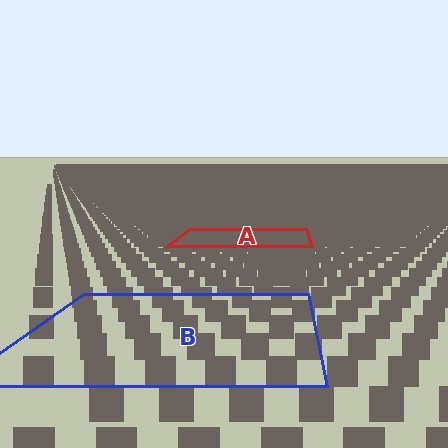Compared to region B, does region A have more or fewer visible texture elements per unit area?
Region A has more texture elements per unit area — they are packed more densely because it is farther away.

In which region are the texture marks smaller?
The texture marks are smaller in region A, because it is farther away.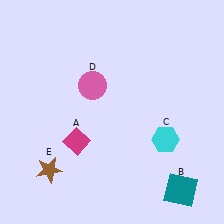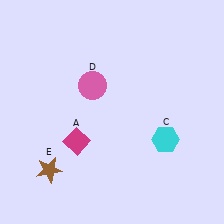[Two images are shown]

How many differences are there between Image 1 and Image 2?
There is 1 difference between the two images.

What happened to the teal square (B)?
The teal square (B) was removed in Image 2. It was in the bottom-right area of Image 1.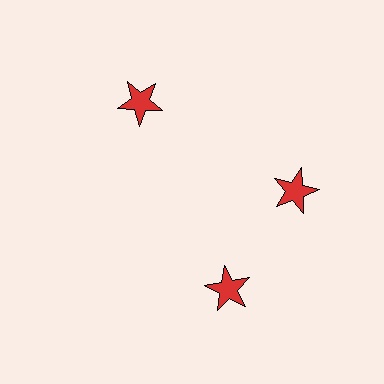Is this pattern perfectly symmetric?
No. The 3 red stars are arranged in a ring, but one element near the 7 o'clock position is rotated out of alignment along the ring, breaking the 3-fold rotational symmetry.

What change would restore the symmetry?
The symmetry would be restored by rotating it back into even spacing with its neighbors so that all 3 stars sit at equal angles and equal distance from the center.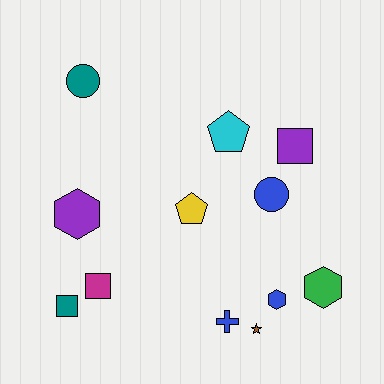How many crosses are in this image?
There is 1 cross.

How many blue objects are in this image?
There are 3 blue objects.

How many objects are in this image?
There are 12 objects.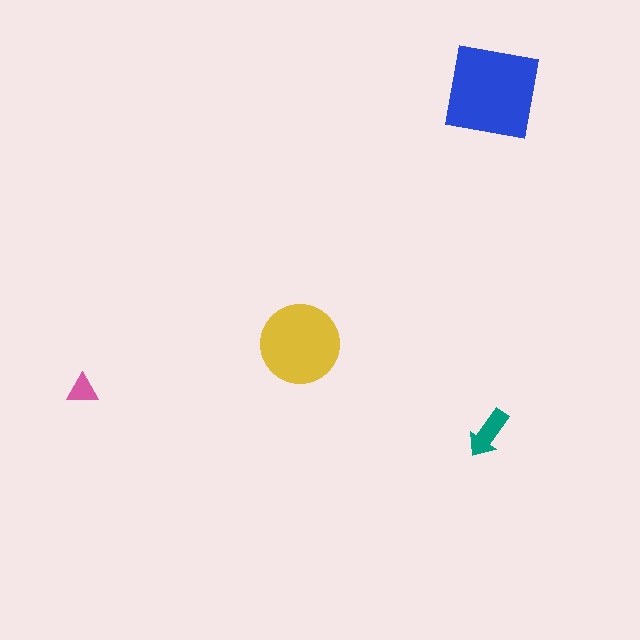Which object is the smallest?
The pink triangle.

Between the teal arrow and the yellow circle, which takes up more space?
The yellow circle.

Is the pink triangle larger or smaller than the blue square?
Smaller.